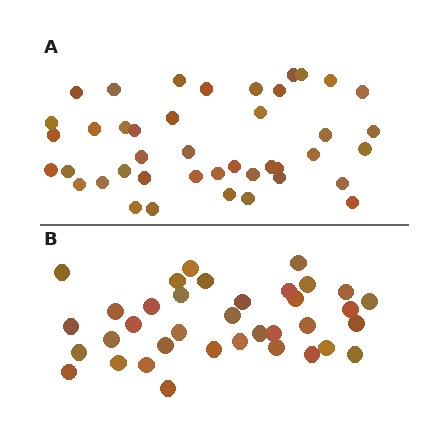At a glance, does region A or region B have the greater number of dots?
Region A (the top region) has more dots.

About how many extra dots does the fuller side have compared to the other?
Region A has about 6 more dots than region B.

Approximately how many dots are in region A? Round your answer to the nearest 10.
About 40 dots. (The exact count is 42, which rounds to 40.)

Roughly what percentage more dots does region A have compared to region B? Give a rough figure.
About 15% more.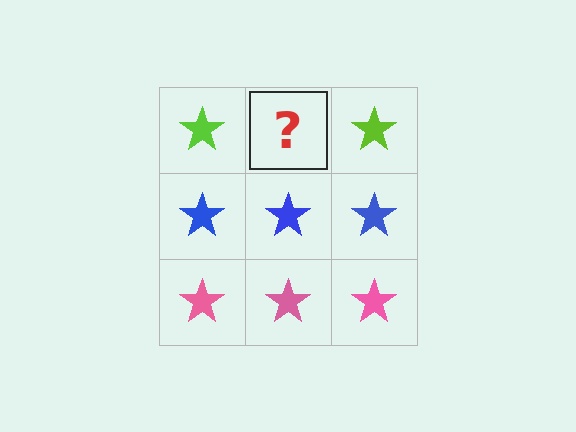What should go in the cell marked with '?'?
The missing cell should contain a lime star.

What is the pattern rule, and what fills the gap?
The rule is that each row has a consistent color. The gap should be filled with a lime star.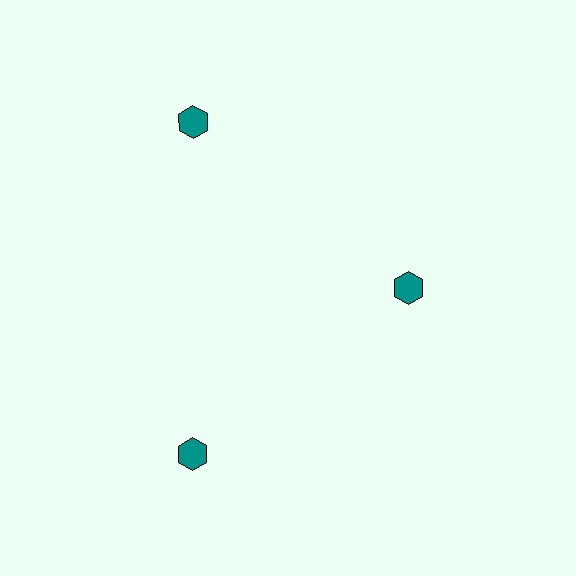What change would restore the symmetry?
The symmetry would be restored by moving it outward, back onto the ring so that all 3 hexagons sit at equal angles and equal distance from the center.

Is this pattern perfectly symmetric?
No. The 3 teal hexagons are arranged in a ring, but one element near the 3 o'clock position is pulled inward toward the center, breaking the 3-fold rotational symmetry.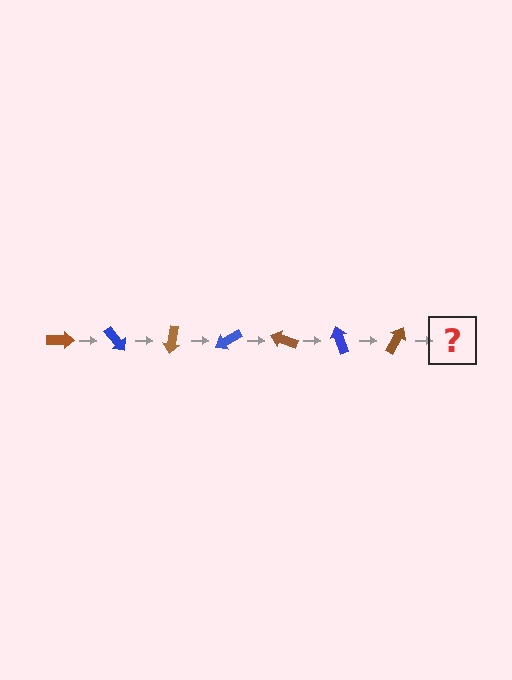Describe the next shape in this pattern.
It should be a blue arrow, rotated 350 degrees from the start.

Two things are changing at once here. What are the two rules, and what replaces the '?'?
The two rules are that it rotates 50 degrees each step and the color cycles through brown and blue. The '?' should be a blue arrow, rotated 350 degrees from the start.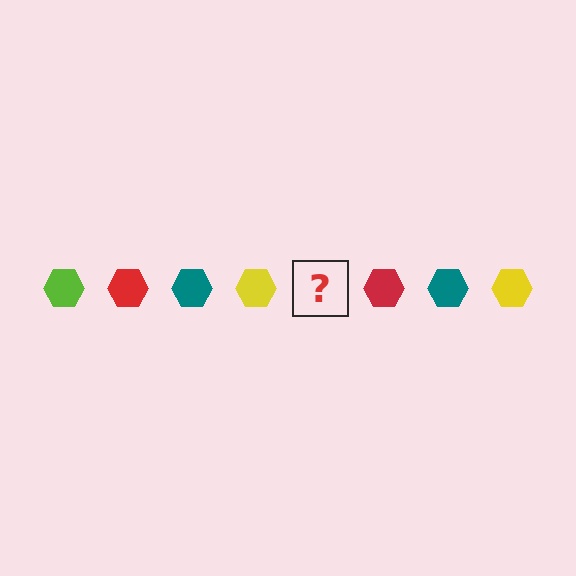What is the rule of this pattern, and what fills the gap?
The rule is that the pattern cycles through lime, red, teal, yellow hexagons. The gap should be filled with a lime hexagon.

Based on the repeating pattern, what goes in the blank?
The blank should be a lime hexagon.